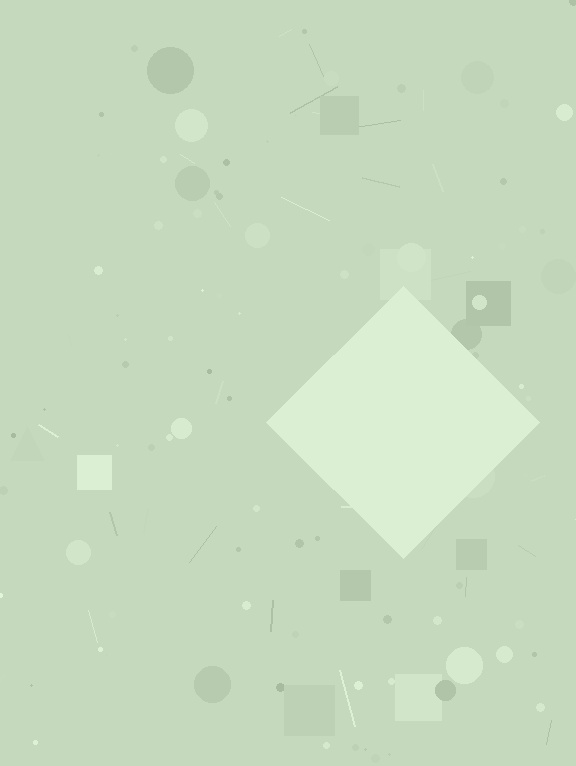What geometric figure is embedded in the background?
A diamond is embedded in the background.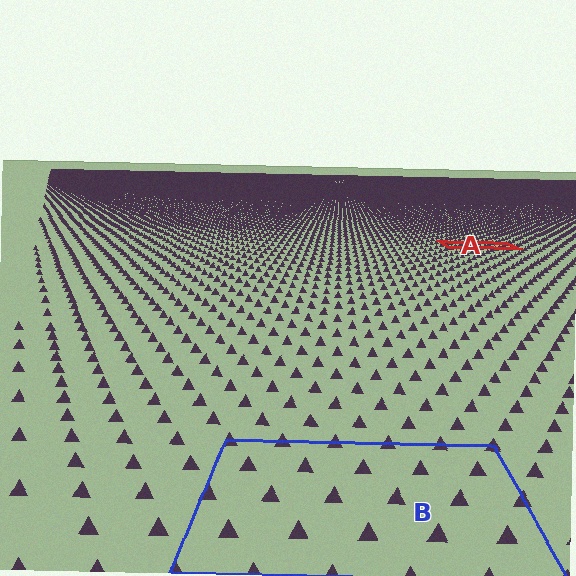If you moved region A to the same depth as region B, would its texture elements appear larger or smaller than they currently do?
They would appear larger. At a closer depth, the same texture elements are projected at a bigger on-screen size.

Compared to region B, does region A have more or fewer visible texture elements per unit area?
Region A has more texture elements per unit area — they are packed more densely because it is farther away.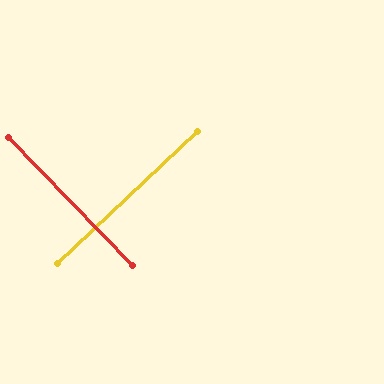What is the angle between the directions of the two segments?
Approximately 89 degrees.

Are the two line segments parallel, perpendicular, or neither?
Perpendicular — they meet at approximately 89°.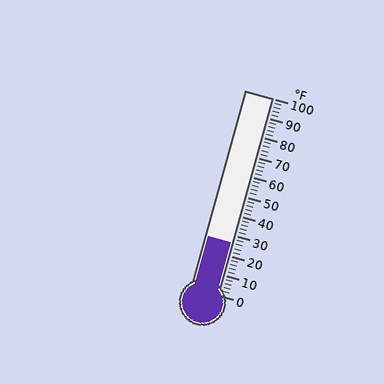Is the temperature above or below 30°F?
The temperature is below 30°F.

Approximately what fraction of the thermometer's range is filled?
The thermometer is filled to approximately 25% of its range.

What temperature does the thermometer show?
The thermometer shows approximately 26°F.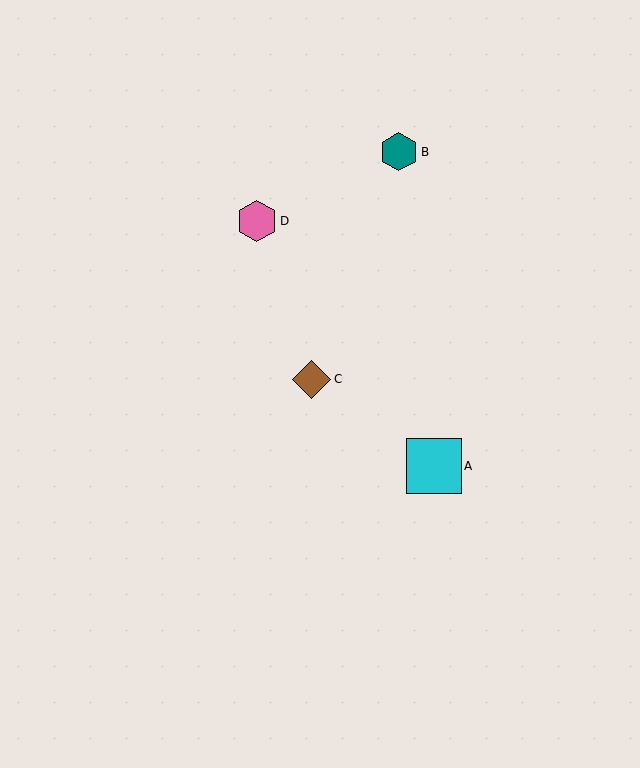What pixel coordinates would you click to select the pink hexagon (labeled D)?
Click at (257, 221) to select the pink hexagon D.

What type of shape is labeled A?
Shape A is a cyan square.